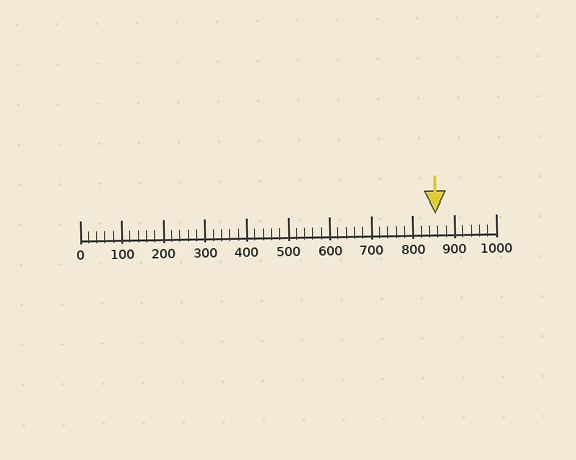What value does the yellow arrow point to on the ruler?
The yellow arrow points to approximately 854.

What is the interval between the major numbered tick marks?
The major tick marks are spaced 100 units apart.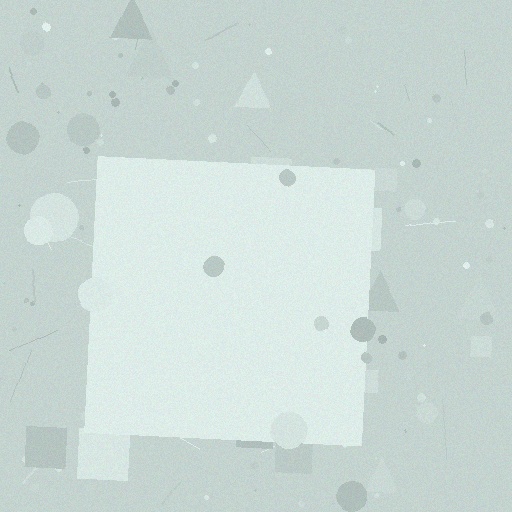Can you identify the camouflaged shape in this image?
The camouflaged shape is a square.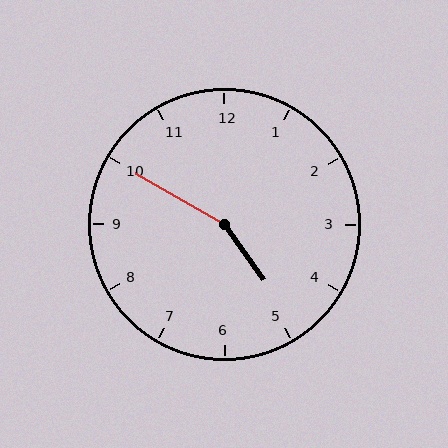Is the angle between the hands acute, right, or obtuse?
It is obtuse.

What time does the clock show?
4:50.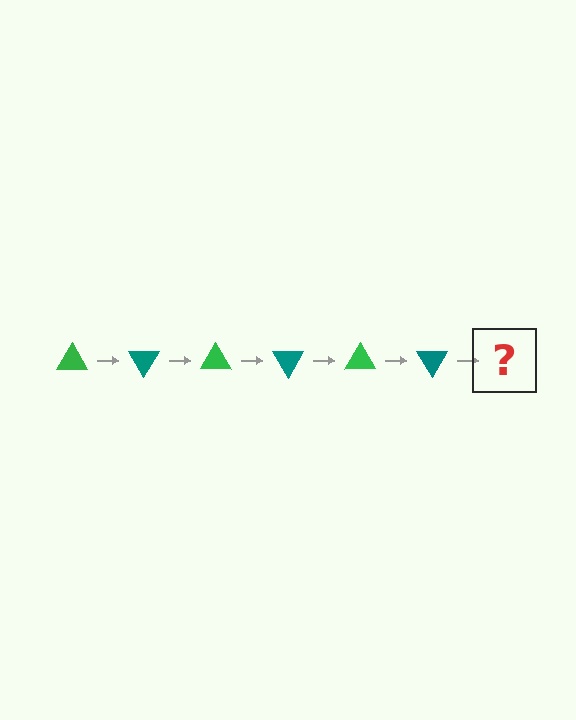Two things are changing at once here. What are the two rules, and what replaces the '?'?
The two rules are that it rotates 60 degrees each step and the color cycles through green and teal. The '?' should be a green triangle, rotated 360 degrees from the start.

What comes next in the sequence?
The next element should be a green triangle, rotated 360 degrees from the start.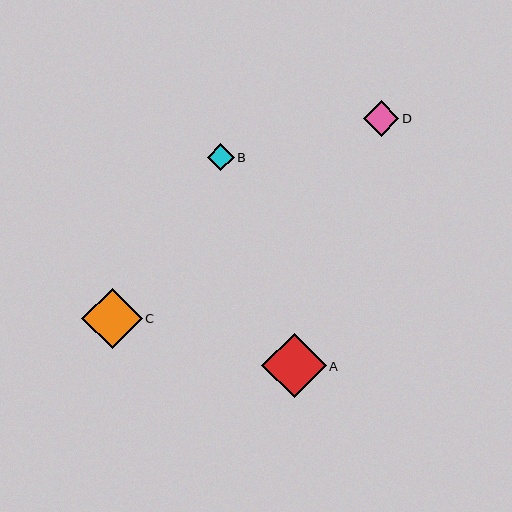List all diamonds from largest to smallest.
From largest to smallest: A, C, D, B.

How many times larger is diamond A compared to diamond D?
Diamond A is approximately 1.8 times the size of diamond D.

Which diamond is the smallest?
Diamond B is the smallest with a size of approximately 27 pixels.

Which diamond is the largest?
Diamond A is the largest with a size of approximately 64 pixels.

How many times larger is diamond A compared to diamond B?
Diamond A is approximately 2.4 times the size of diamond B.